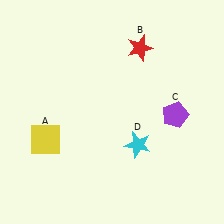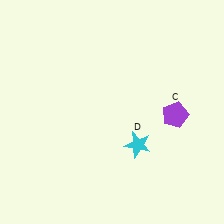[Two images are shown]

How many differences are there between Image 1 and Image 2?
There are 2 differences between the two images.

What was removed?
The red star (B), the yellow square (A) were removed in Image 2.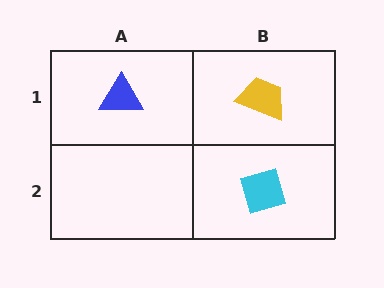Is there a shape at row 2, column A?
No, that cell is empty.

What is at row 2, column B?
A cyan diamond.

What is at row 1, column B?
A yellow trapezoid.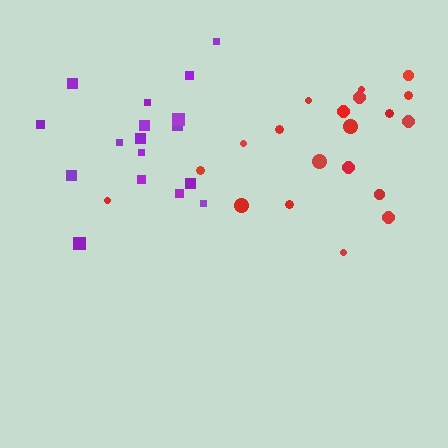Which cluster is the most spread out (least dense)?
Red.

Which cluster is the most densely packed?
Purple.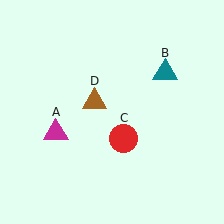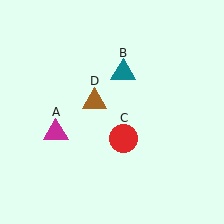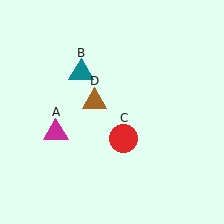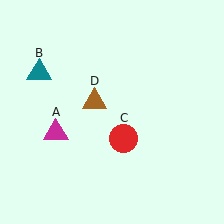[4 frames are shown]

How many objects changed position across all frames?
1 object changed position: teal triangle (object B).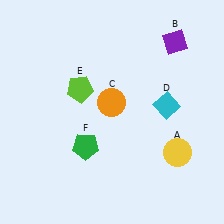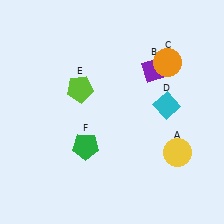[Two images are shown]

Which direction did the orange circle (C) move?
The orange circle (C) moved right.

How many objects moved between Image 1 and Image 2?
2 objects moved between the two images.